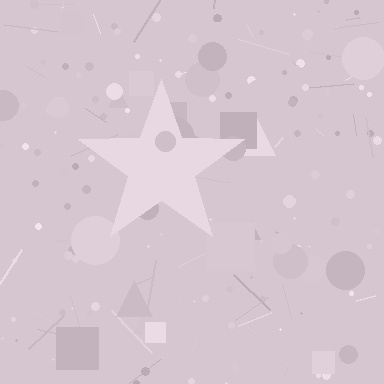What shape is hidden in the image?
A star is hidden in the image.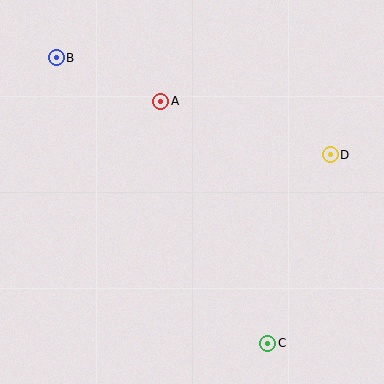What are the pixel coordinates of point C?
Point C is at (268, 343).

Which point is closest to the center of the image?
Point A at (161, 101) is closest to the center.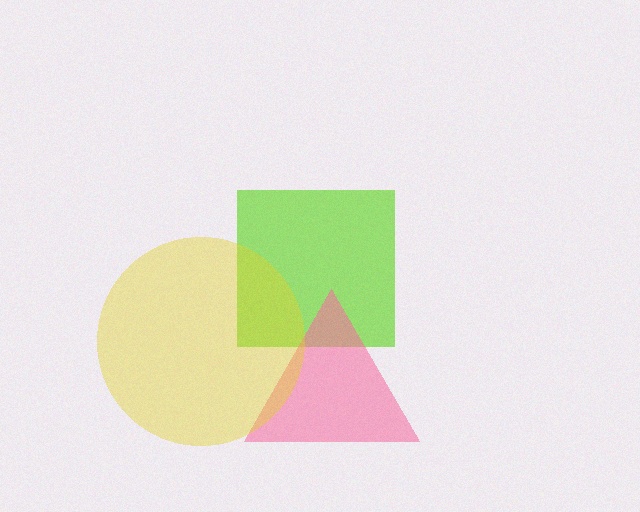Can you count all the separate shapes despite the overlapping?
Yes, there are 3 separate shapes.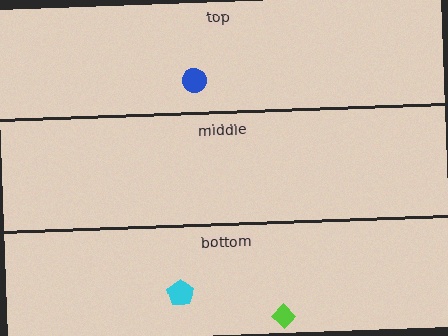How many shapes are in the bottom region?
2.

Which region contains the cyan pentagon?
The bottom region.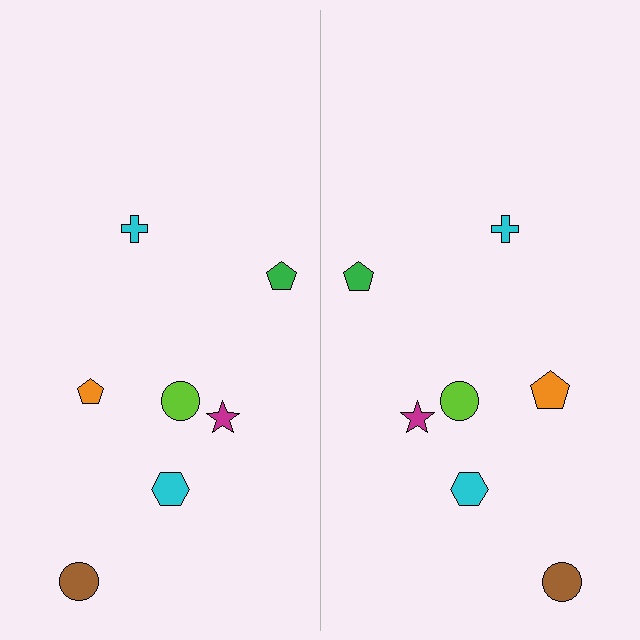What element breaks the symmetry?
The orange pentagon on the right side has a different size than its mirror counterpart.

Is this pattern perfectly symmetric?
No, the pattern is not perfectly symmetric. The orange pentagon on the right side has a different size than its mirror counterpart.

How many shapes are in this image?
There are 14 shapes in this image.